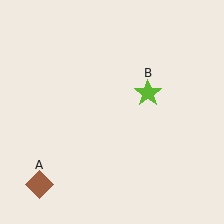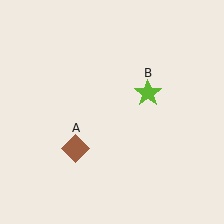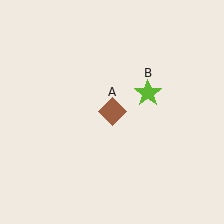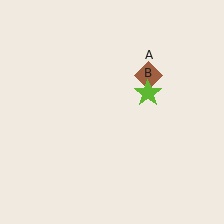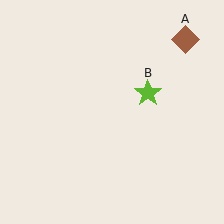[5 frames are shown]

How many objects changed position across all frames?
1 object changed position: brown diamond (object A).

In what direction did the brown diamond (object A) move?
The brown diamond (object A) moved up and to the right.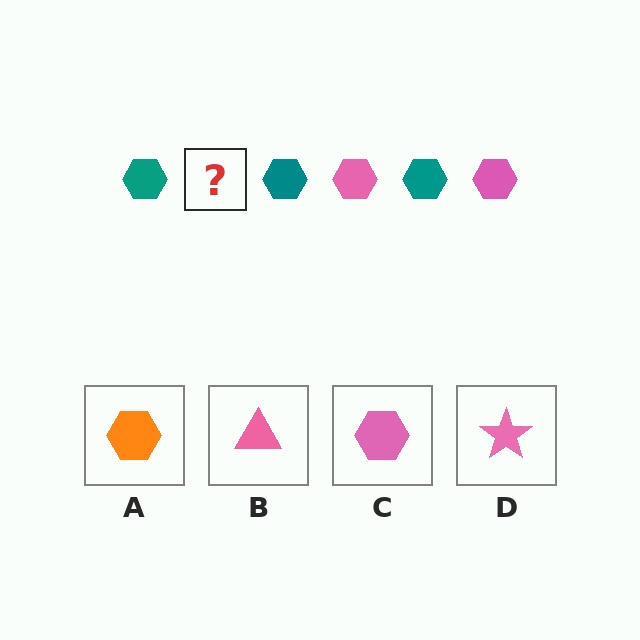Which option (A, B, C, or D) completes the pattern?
C.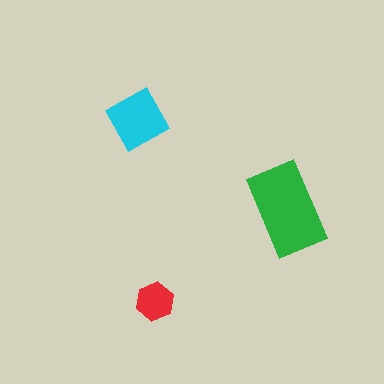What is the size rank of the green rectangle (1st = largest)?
1st.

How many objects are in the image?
There are 3 objects in the image.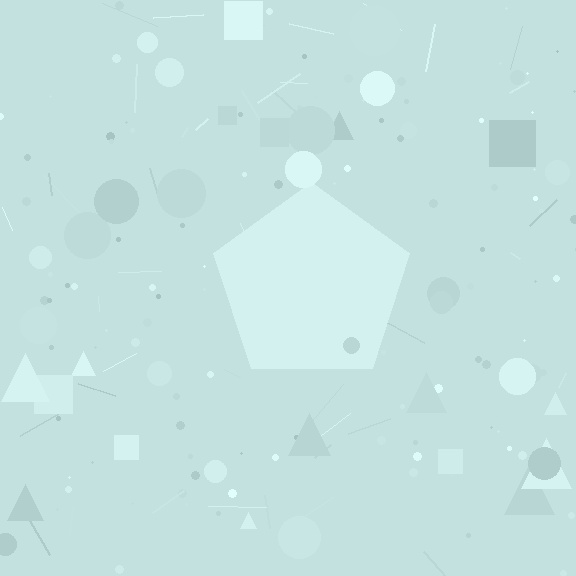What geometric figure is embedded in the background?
A pentagon is embedded in the background.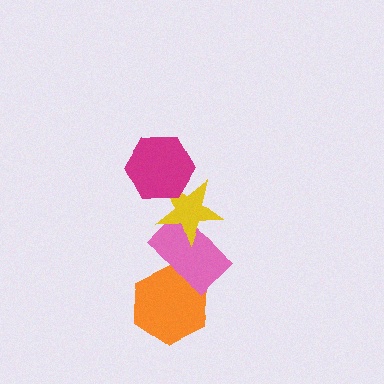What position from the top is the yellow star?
The yellow star is 2nd from the top.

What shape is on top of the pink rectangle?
The yellow star is on top of the pink rectangle.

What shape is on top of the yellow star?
The magenta hexagon is on top of the yellow star.